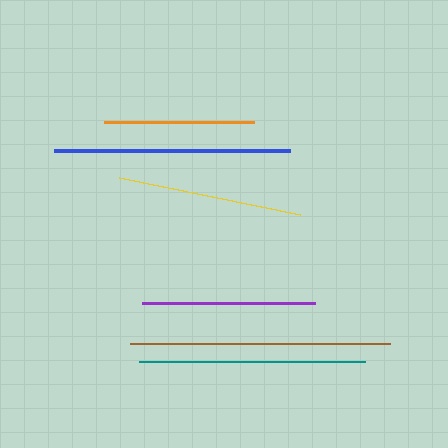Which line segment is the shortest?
The orange line is the shortest at approximately 150 pixels.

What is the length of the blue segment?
The blue segment is approximately 236 pixels long.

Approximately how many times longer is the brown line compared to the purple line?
The brown line is approximately 1.5 times the length of the purple line.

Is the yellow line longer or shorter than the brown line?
The brown line is longer than the yellow line.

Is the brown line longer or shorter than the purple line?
The brown line is longer than the purple line.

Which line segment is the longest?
The brown line is the longest at approximately 260 pixels.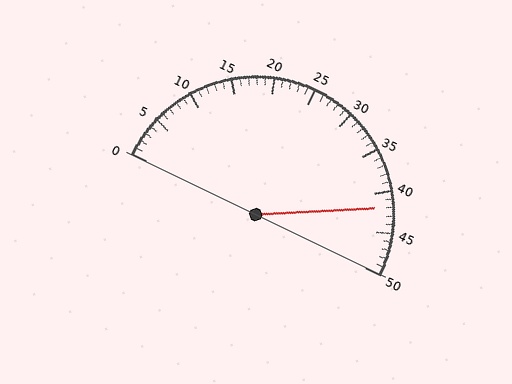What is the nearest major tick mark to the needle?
The nearest major tick mark is 40.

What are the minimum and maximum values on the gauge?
The gauge ranges from 0 to 50.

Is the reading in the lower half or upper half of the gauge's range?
The reading is in the upper half of the range (0 to 50).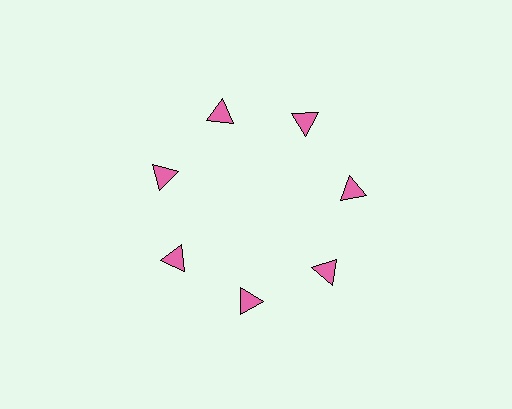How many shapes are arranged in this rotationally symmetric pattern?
There are 7 shapes, arranged in 7 groups of 1.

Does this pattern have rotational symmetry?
Yes, this pattern has 7-fold rotational symmetry. It looks the same after rotating 51 degrees around the center.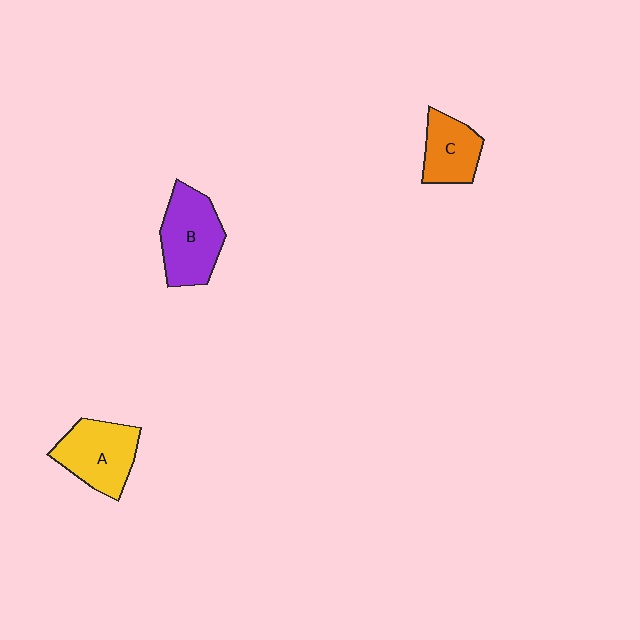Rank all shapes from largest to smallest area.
From largest to smallest: B (purple), A (yellow), C (orange).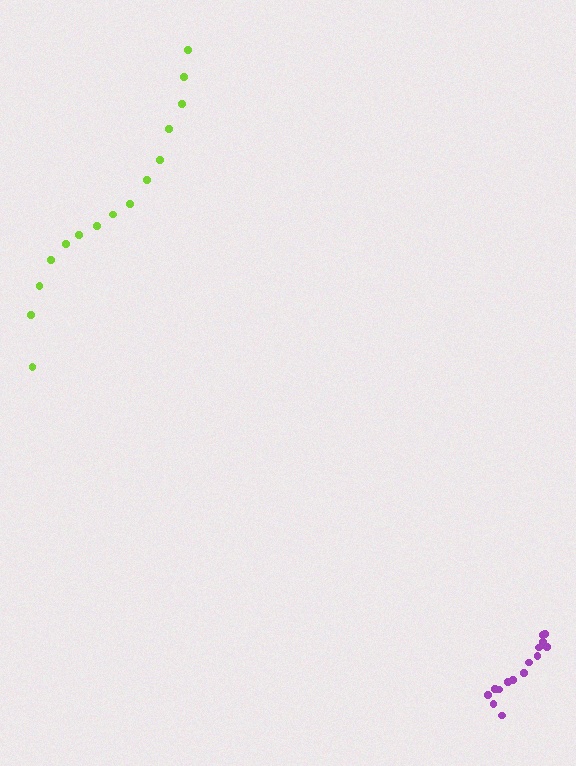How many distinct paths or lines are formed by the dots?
There are 2 distinct paths.